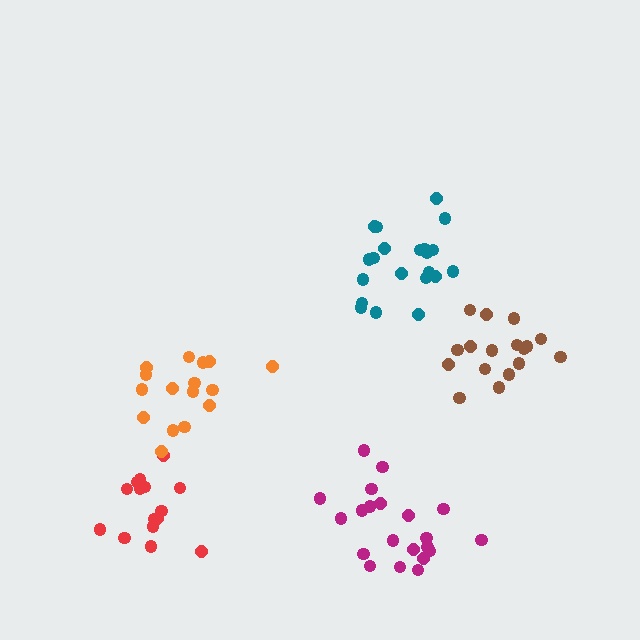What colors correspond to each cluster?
The clusters are colored: teal, magenta, brown, red, orange.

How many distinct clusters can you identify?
There are 5 distinct clusters.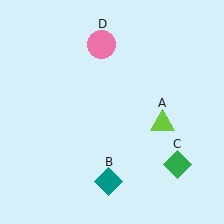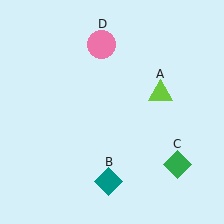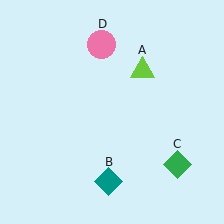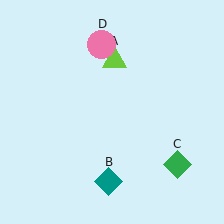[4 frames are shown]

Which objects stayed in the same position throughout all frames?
Teal diamond (object B) and green diamond (object C) and pink circle (object D) remained stationary.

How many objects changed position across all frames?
1 object changed position: lime triangle (object A).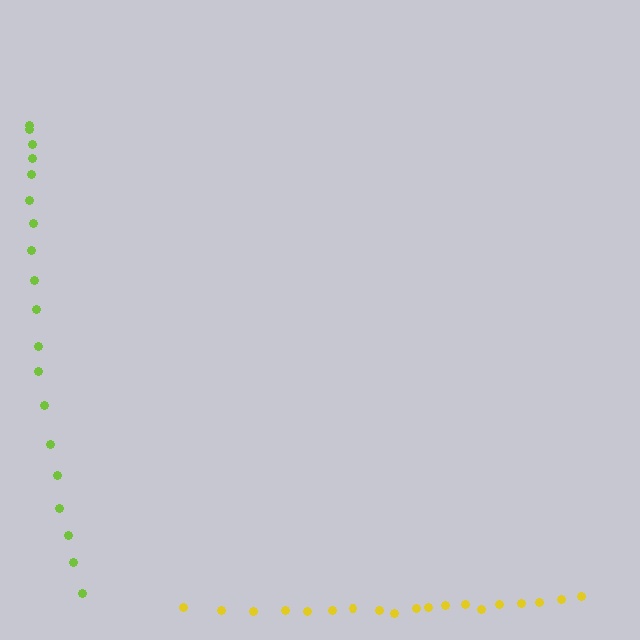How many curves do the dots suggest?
There are 2 distinct paths.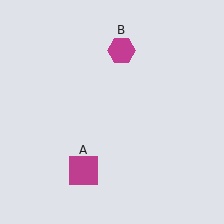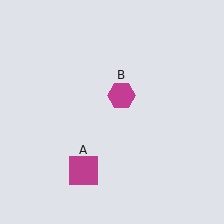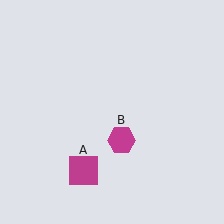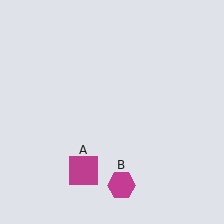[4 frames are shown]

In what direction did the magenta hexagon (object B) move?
The magenta hexagon (object B) moved down.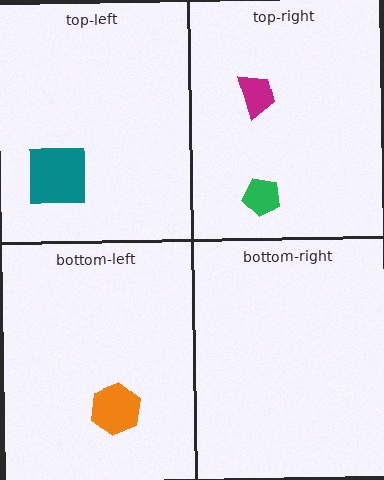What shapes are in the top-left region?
The teal square.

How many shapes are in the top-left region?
1.